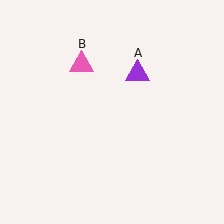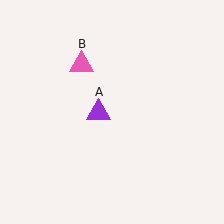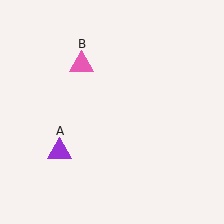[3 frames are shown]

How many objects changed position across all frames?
1 object changed position: purple triangle (object A).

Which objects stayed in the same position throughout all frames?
Pink triangle (object B) remained stationary.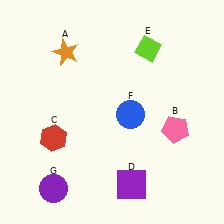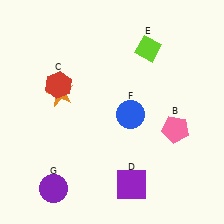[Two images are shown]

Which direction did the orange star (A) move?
The orange star (A) moved down.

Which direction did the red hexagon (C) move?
The red hexagon (C) moved up.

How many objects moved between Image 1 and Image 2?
2 objects moved between the two images.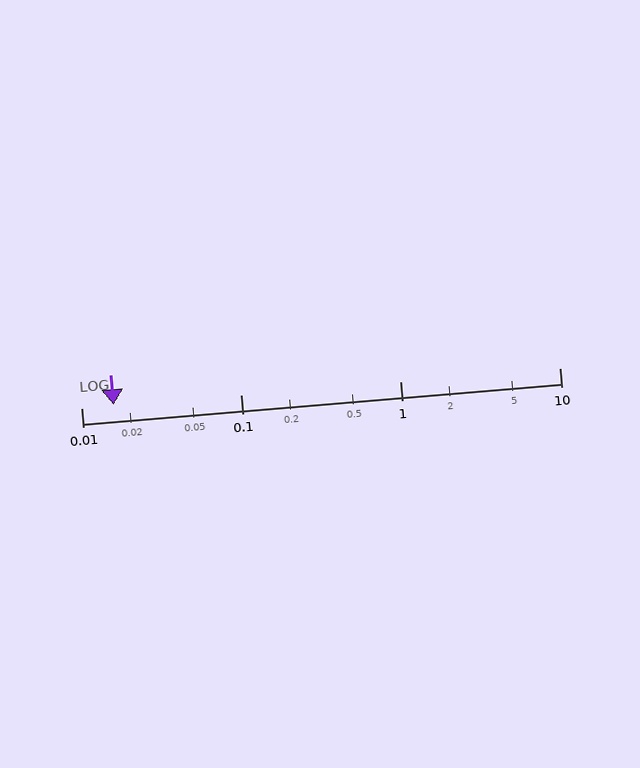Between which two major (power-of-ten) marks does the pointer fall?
The pointer is between 0.01 and 0.1.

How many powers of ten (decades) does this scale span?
The scale spans 3 decades, from 0.01 to 10.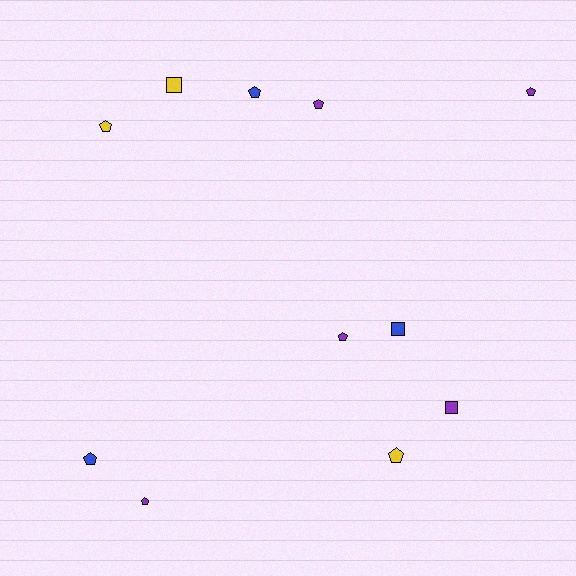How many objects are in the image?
There are 11 objects.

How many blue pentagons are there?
There are 2 blue pentagons.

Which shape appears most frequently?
Pentagon, with 8 objects.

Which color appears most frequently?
Purple, with 5 objects.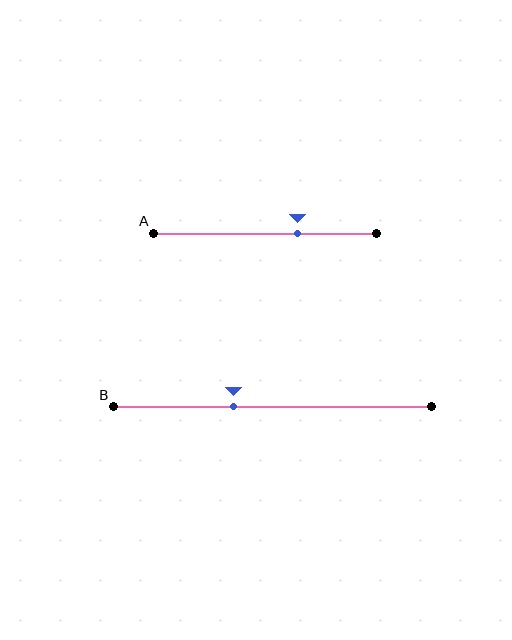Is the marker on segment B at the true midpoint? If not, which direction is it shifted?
No, the marker on segment B is shifted to the left by about 12% of the segment length.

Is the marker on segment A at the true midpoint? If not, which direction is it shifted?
No, the marker on segment A is shifted to the right by about 15% of the segment length.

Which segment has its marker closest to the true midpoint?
Segment B has its marker closest to the true midpoint.